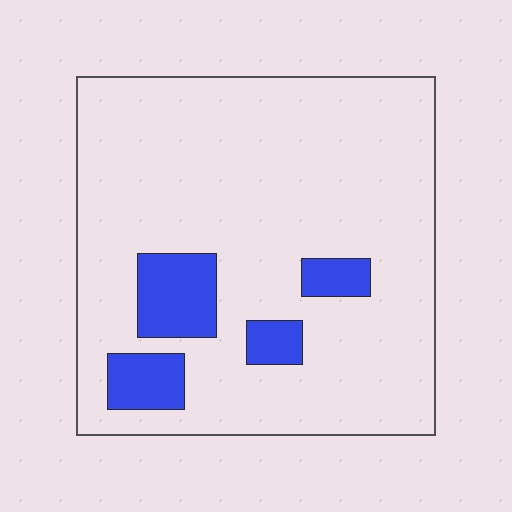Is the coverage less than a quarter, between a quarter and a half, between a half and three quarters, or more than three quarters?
Less than a quarter.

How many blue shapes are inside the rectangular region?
4.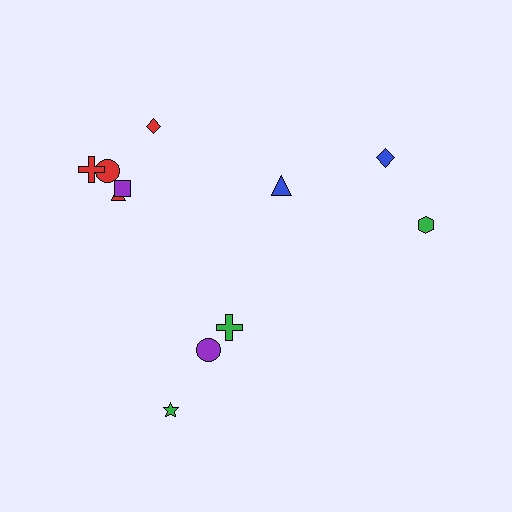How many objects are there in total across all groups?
There are 11 objects.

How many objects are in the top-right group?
There are 3 objects.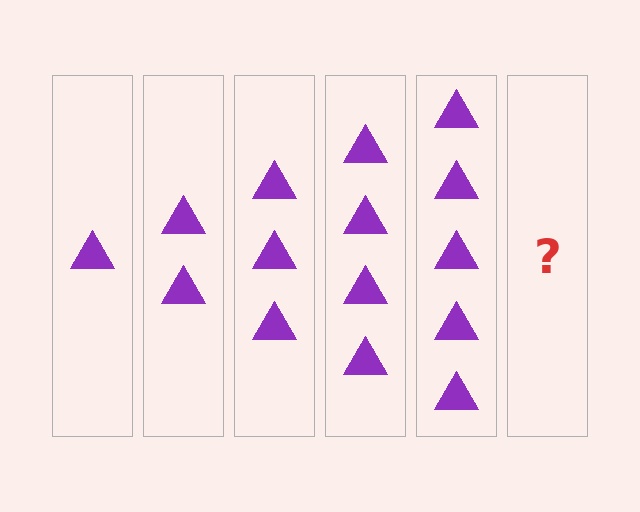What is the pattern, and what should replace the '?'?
The pattern is that each step adds one more triangle. The '?' should be 6 triangles.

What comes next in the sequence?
The next element should be 6 triangles.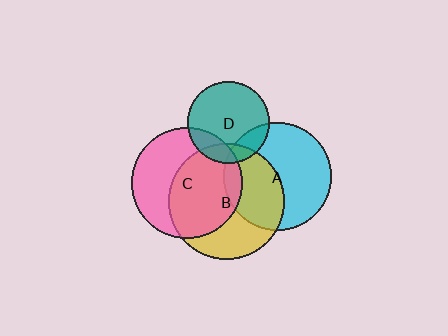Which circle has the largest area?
Circle B (yellow).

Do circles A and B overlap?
Yes.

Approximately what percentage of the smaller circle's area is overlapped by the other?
Approximately 40%.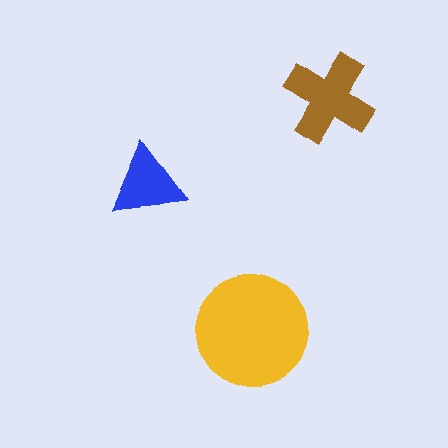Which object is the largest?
The yellow circle.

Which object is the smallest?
The blue triangle.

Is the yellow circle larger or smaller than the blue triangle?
Larger.